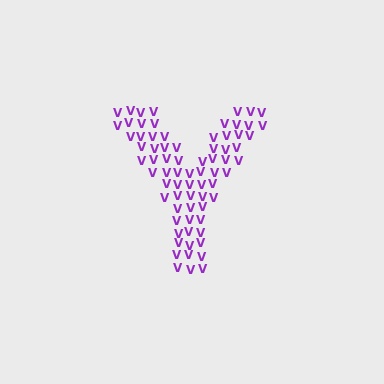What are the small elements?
The small elements are letter V's.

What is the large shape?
The large shape is the letter Y.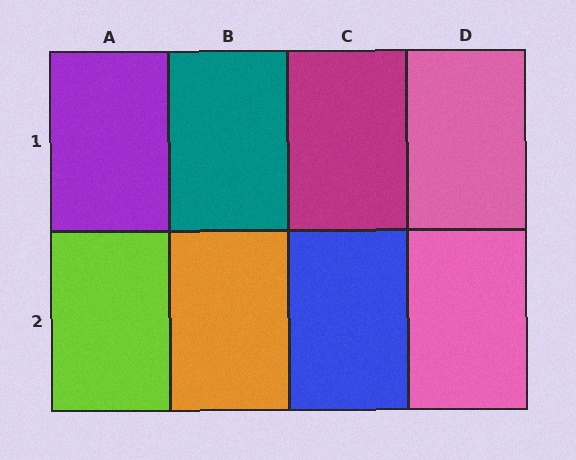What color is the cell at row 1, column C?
Magenta.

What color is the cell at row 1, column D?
Pink.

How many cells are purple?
1 cell is purple.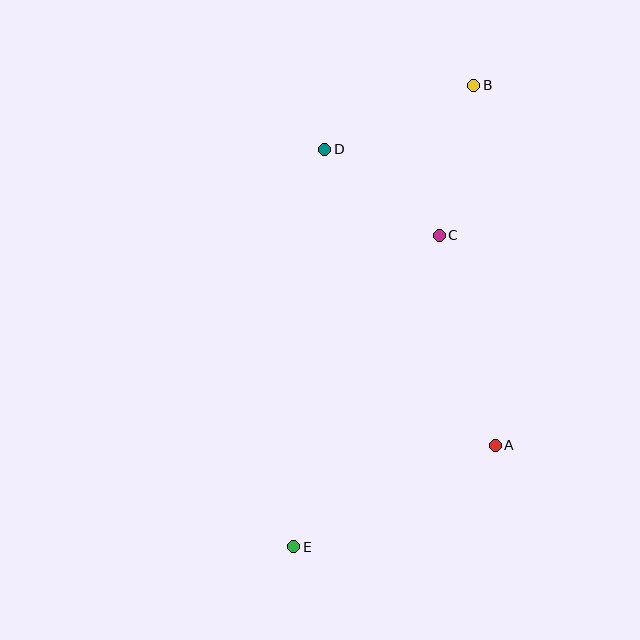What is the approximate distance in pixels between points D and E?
The distance between D and E is approximately 399 pixels.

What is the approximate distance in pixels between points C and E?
The distance between C and E is approximately 344 pixels.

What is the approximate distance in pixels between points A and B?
The distance between A and B is approximately 361 pixels.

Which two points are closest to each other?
Points C and D are closest to each other.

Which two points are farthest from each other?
Points B and E are farthest from each other.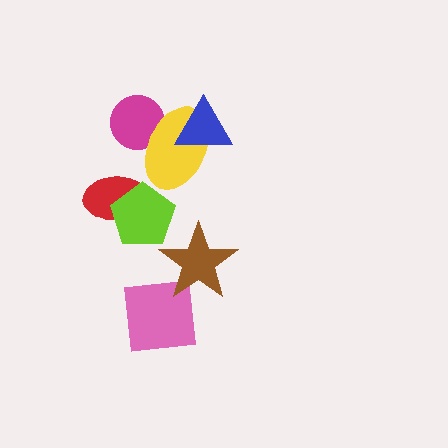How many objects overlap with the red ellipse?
1 object overlaps with the red ellipse.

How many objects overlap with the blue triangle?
1 object overlaps with the blue triangle.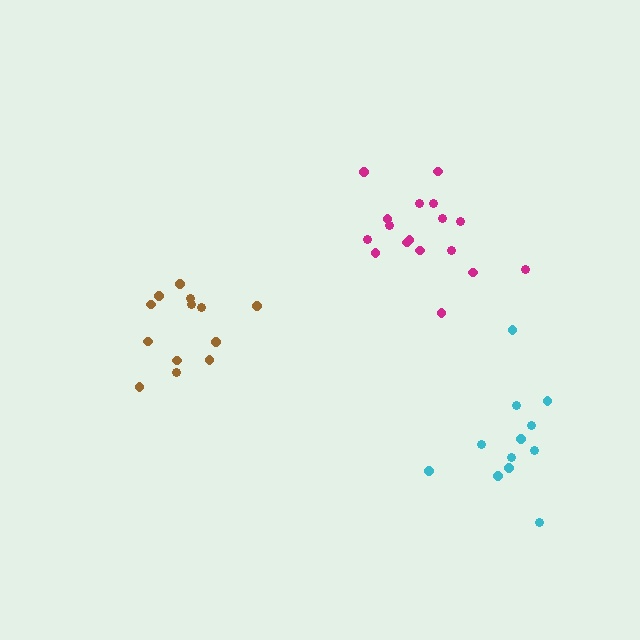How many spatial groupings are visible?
There are 3 spatial groupings.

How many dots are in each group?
Group 1: 17 dots, Group 2: 12 dots, Group 3: 13 dots (42 total).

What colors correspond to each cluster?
The clusters are colored: magenta, cyan, brown.